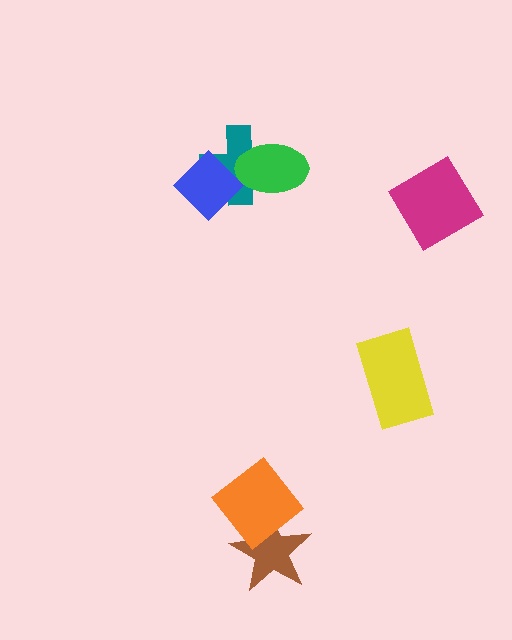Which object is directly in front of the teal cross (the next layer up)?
The green ellipse is directly in front of the teal cross.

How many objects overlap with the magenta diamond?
0 objects overlap with the magenta diamond.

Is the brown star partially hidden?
Yes, it is partially covered by another shape.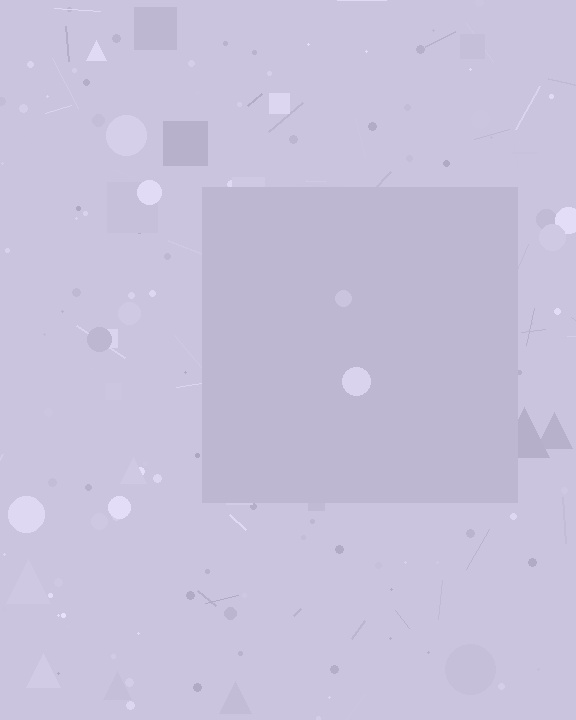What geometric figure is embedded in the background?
A square is embedded in the background.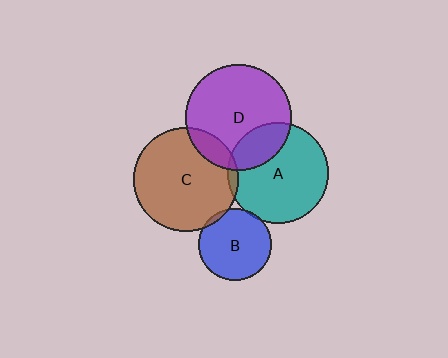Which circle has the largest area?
Circle D (purple).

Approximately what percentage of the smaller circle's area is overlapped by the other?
Approximately 5%.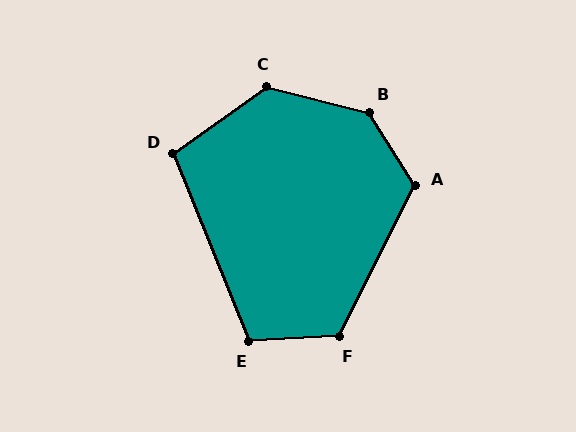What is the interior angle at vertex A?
Approximately 121 degrees (obtuse).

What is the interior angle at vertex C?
Approximately 130 degrees (obtuse).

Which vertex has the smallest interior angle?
D, at approximately 103 degrees.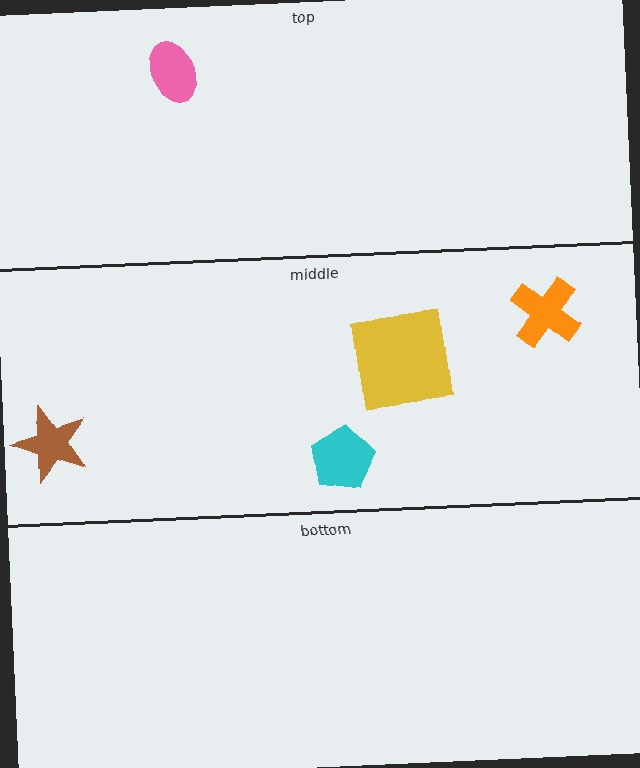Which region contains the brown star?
The middle region.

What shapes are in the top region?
The pink ellipse.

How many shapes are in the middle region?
4.